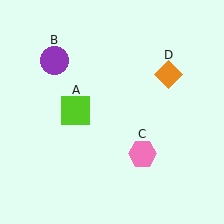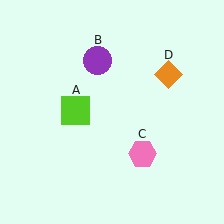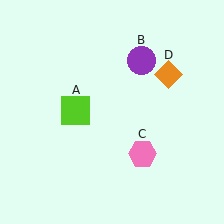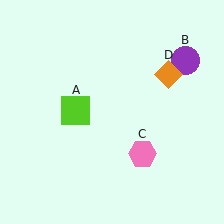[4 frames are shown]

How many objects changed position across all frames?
1 object changed position: purple circle (object B).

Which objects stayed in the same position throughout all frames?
Lime square (object A) and pink hexagon (object C) and orange diamond (object D) remained stationary.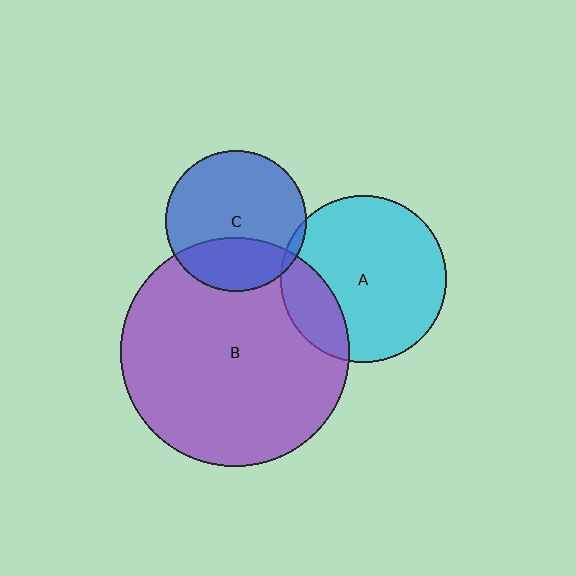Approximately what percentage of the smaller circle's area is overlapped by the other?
Approximately 5%.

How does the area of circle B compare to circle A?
Approximately 1.9 times.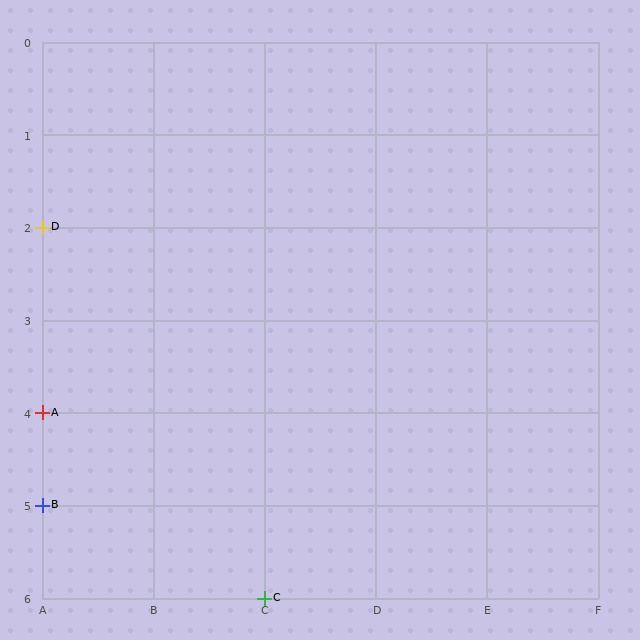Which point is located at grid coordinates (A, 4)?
Point A is at (A, 4).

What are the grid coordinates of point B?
Point B is at grid coordinates (A, 5).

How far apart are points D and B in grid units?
Points D and B are 3 rows apart.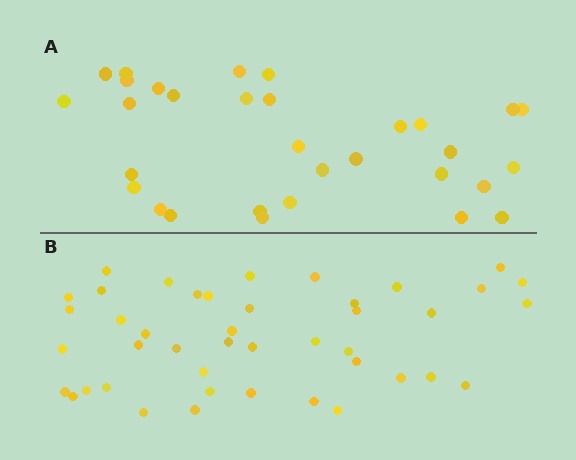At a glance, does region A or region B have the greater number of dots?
Region B (the bottom region) has more dots.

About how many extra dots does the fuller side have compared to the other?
Region B has roughly 12 or so more dots than region A.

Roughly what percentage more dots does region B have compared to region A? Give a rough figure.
About 40% more.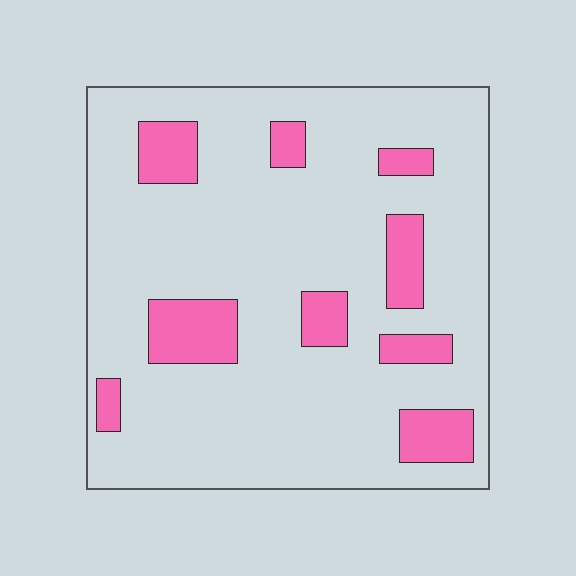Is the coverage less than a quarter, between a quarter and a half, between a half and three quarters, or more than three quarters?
Less than a quarter.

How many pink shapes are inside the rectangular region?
9.